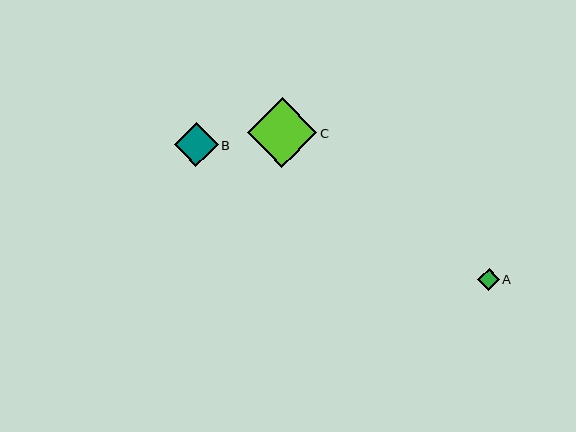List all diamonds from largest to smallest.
From largest to smallest: C, B, A.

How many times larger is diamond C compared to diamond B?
Diamond C is approximately 1.6 times the size of diamond B.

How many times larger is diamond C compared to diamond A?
Diamond C is approximately 3.2 times the size of diamond A.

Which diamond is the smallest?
Diamond A is the smallest with a size of approximately 22 pixels.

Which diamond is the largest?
Diamond C is the largest with a size of approximately 69 pixels.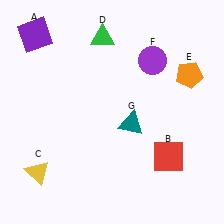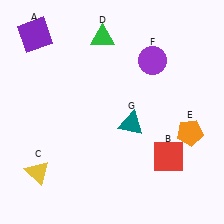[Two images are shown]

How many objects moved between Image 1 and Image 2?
1 object moved between the two images.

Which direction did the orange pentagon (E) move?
The orange pentagon (E) moved down.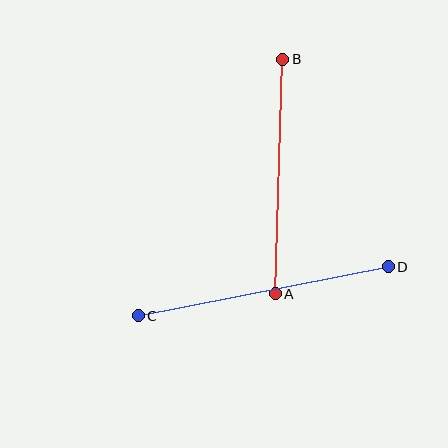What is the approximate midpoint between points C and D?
The midpoint is at approximately (263, 291) pixels.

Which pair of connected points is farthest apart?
Points C and D are farthest apart.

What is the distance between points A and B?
The distance is approximately 235 pixels.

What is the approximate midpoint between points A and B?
The midpoint is at approximately (279, 176) pixels.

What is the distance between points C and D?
The distance is approximately 255 pixels.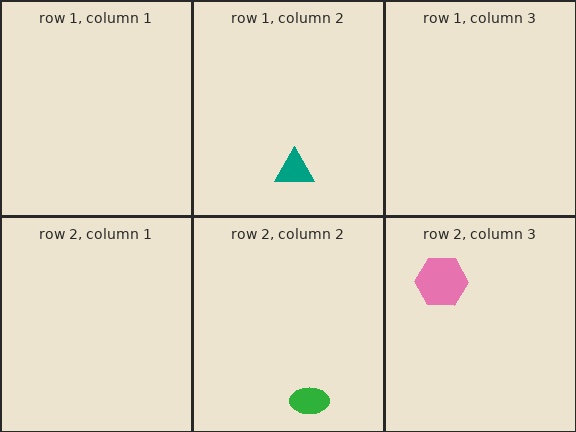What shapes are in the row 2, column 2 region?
The green ellipse.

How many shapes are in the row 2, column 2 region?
1.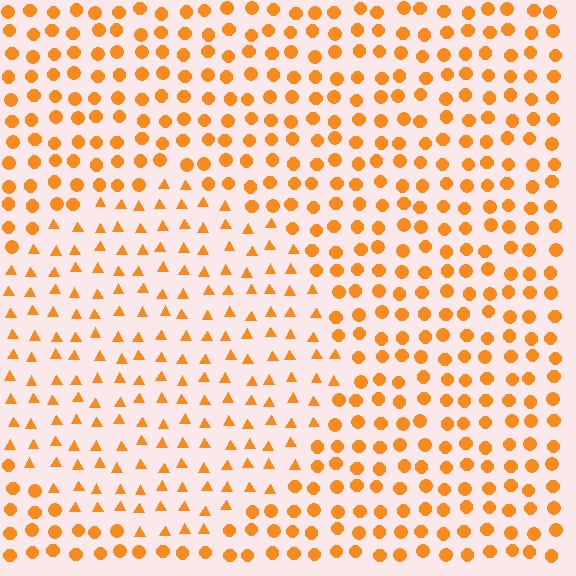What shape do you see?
I see a circle.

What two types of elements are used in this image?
The image uses triangles inside the circle region and circles outside it.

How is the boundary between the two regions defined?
The boundary is defined by a change in element shape: triangles inside vs. circles outside. All elements share the same color and spacing.